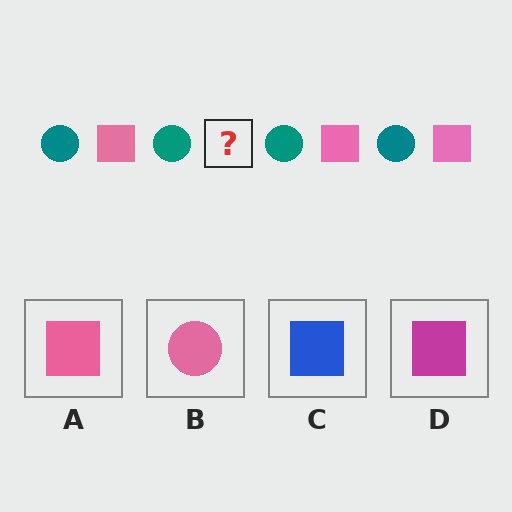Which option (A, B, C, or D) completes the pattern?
A.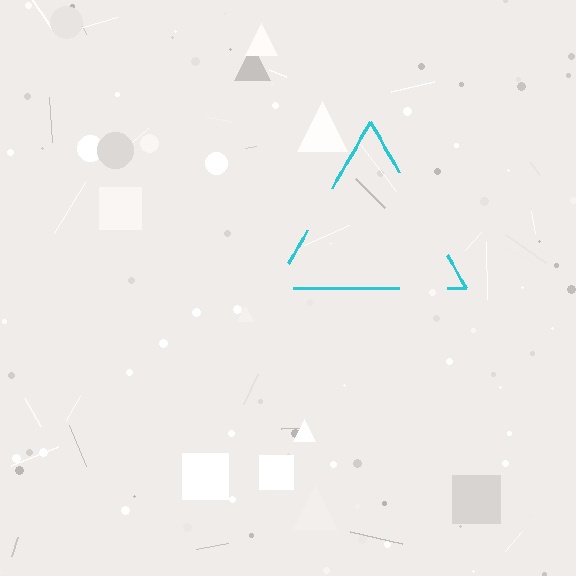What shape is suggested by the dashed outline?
The dashed outline suggests a triangle.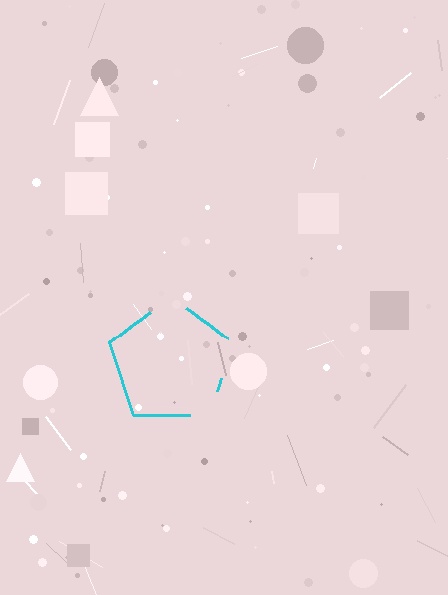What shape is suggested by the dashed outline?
The dashed outline suggests a pentagon.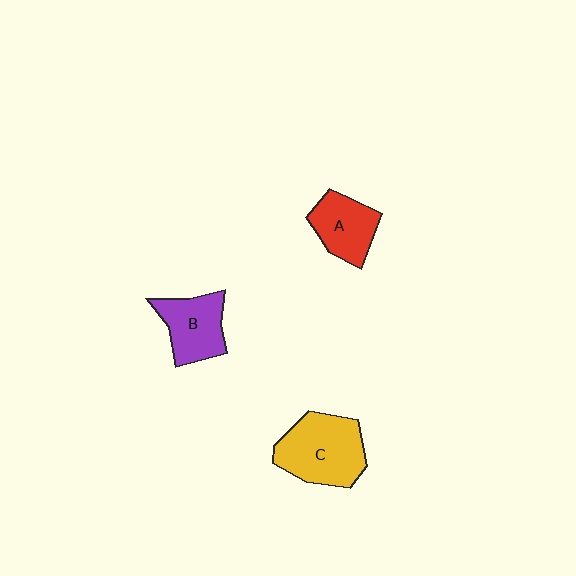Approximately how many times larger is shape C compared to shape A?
Approximately 1.5 times.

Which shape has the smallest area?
Shape A (red).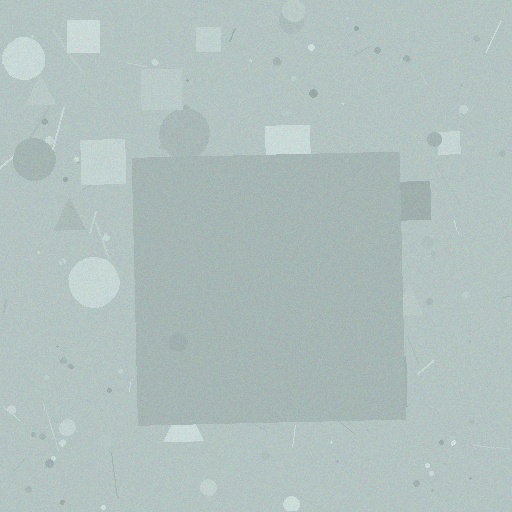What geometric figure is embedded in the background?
A square is embedded in the background.